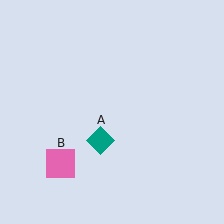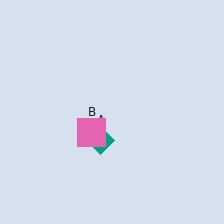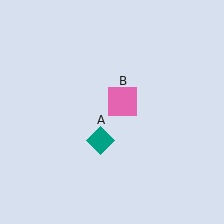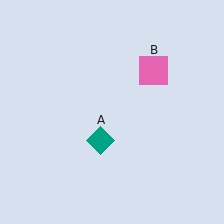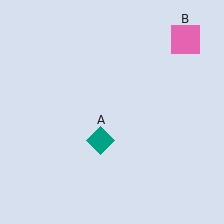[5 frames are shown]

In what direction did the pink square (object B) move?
The pink square (object B) moved up and to the right.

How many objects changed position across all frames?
1 object changed position: pink square (object B).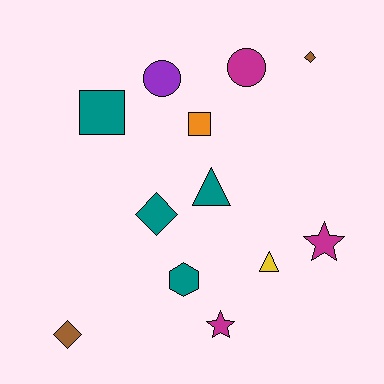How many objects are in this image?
There are 12 objects.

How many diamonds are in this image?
There are 3 diamonds.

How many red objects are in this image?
There are no red objects.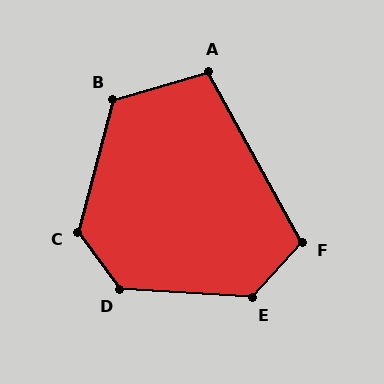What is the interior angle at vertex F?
Approximately 109 degrees (obtuse).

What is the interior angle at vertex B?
Approximately 121 degrees (obtuse).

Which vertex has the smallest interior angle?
A, at approximately 102 degrees.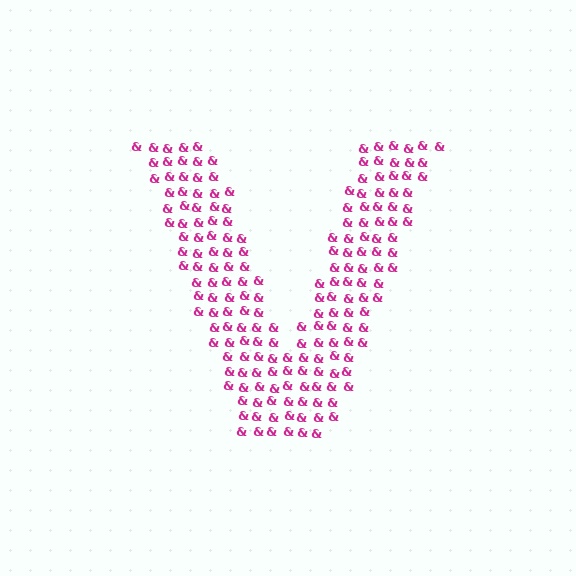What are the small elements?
The small elements are ampersands.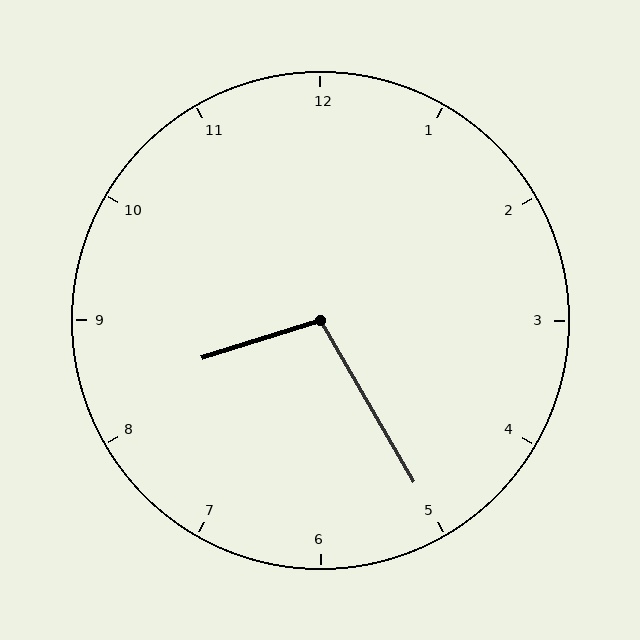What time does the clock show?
8:25.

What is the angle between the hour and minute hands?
Approximately 102 degrees.